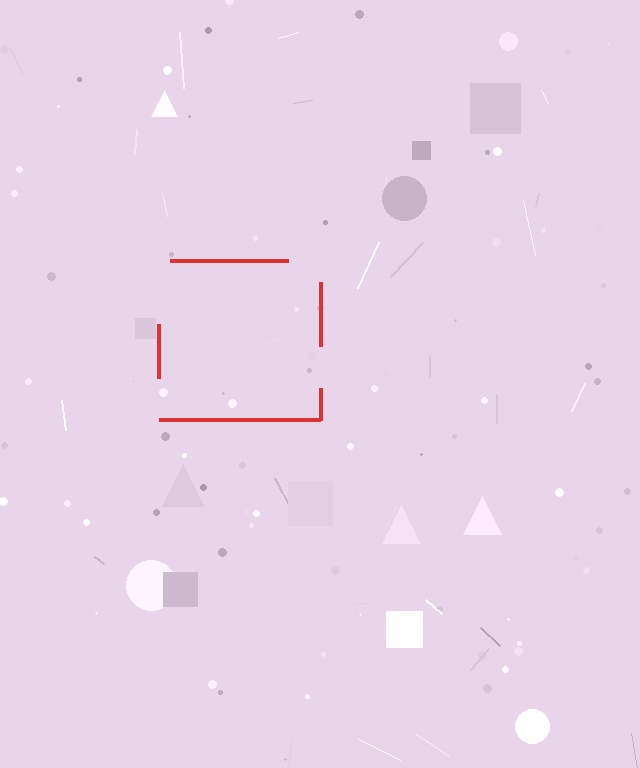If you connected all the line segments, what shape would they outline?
They would outline a square.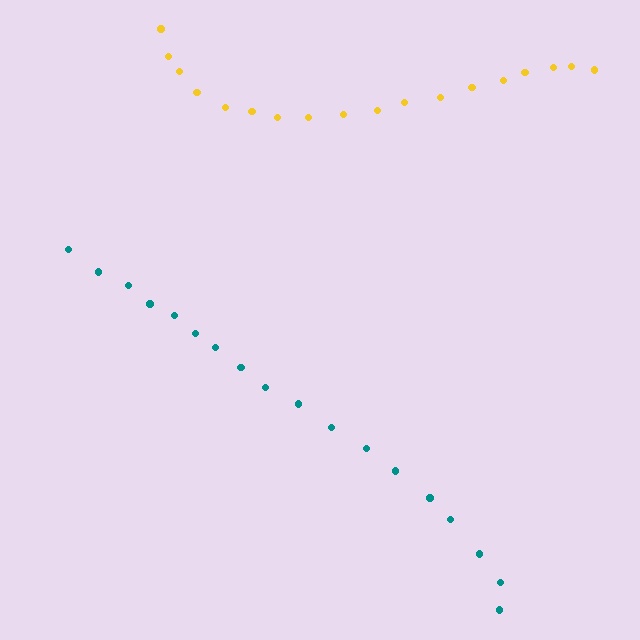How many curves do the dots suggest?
There are 2 distinct paths.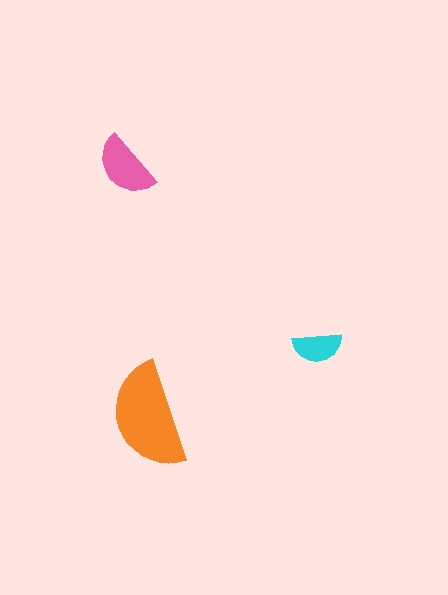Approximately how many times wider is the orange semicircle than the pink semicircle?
About 1.5 times wider.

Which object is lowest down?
The orange semicircle is bottommost.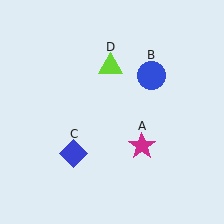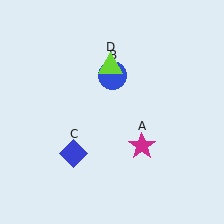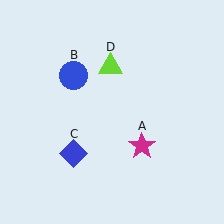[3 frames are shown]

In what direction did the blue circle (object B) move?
The blue circle (object B) moved left.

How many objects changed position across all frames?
1 object changed position: blue circle (object B).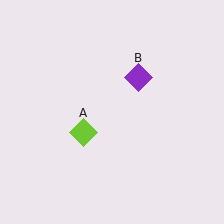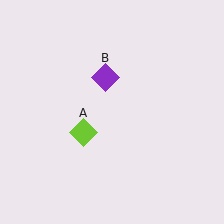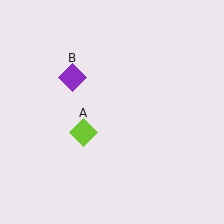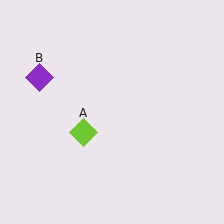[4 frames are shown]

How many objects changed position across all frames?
1 object changed position: purple diamond (object B).